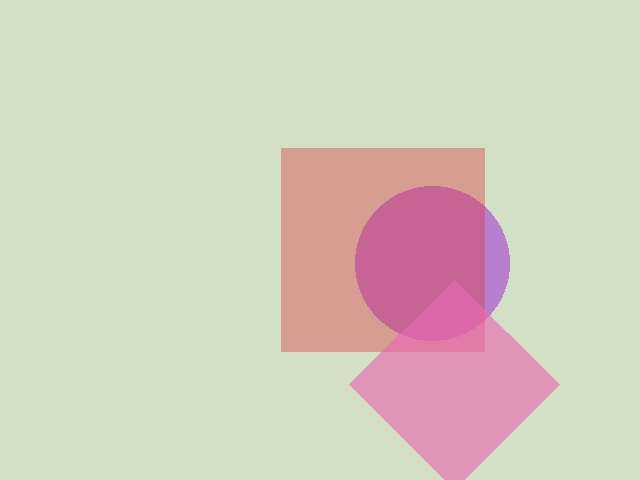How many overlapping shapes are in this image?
There are 3 overlapping shapes in the image.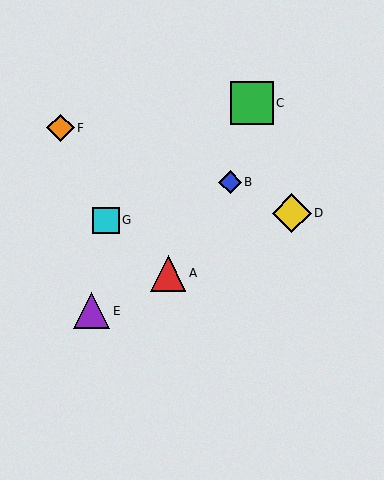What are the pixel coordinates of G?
Object G is at (106, 220).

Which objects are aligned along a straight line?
Objects A, D, E are aligned along a straight line.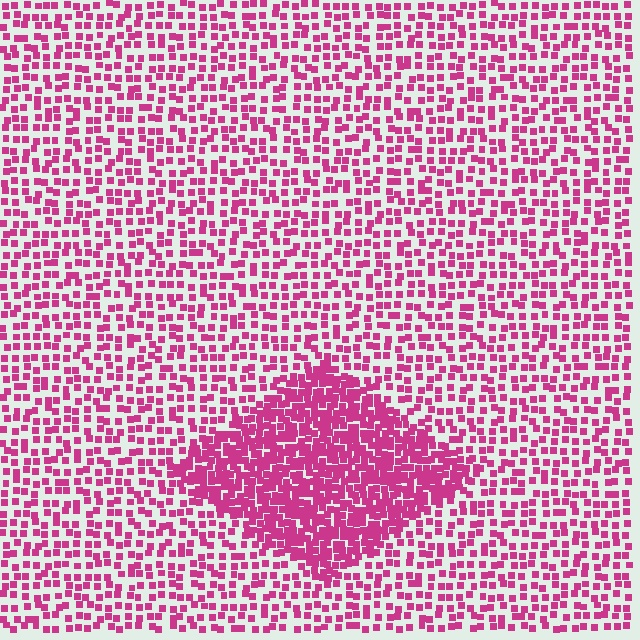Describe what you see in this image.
The image contains small magenta elements arranged at two different densities. A diamond-shaped region is visible where the elements are more densely packed than the surrounding area.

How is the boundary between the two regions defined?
The boundary is defined by a change in element density (approximately 2.2x ratio). All elements are the same color, size, and shape.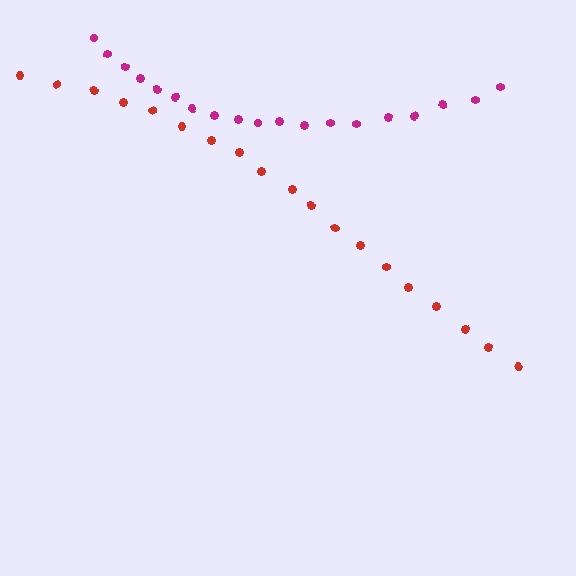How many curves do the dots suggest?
There are 2 distinct paths.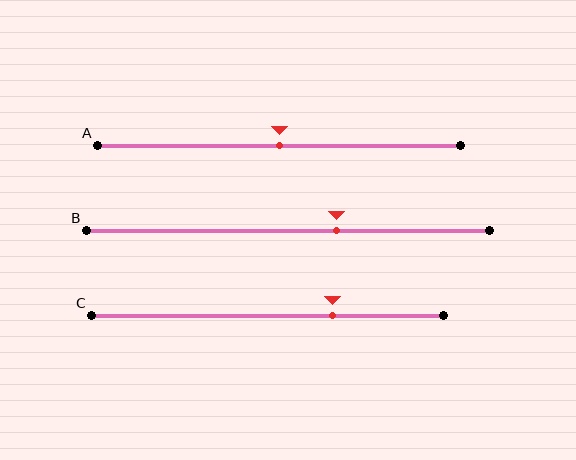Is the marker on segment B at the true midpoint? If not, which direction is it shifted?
No, the marker on segment B is shifted to the right by about 12% of the segment length.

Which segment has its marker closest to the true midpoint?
Segment A has its marker closest to the true midpoint.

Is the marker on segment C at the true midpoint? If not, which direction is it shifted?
No, the marker on segment C is shifted to the right by about 18% of the segment length.